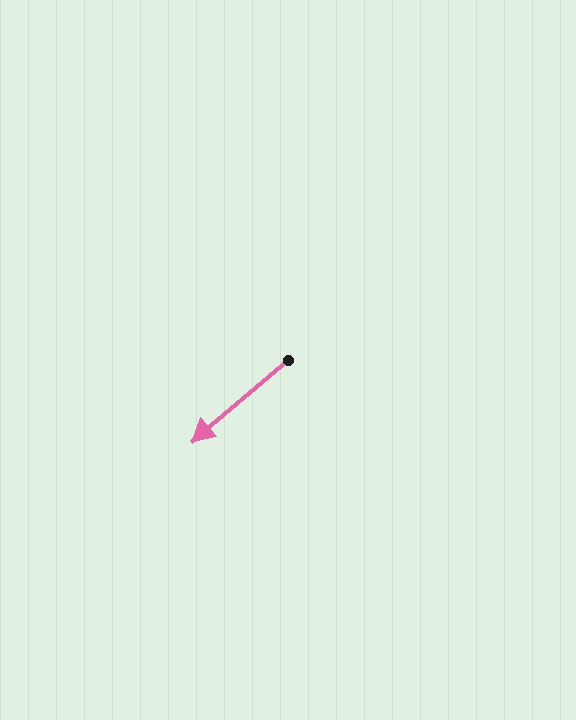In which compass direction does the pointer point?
Southwest.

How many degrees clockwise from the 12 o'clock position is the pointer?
Approximately 230 degrees.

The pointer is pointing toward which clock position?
Roughly 8 o'clock.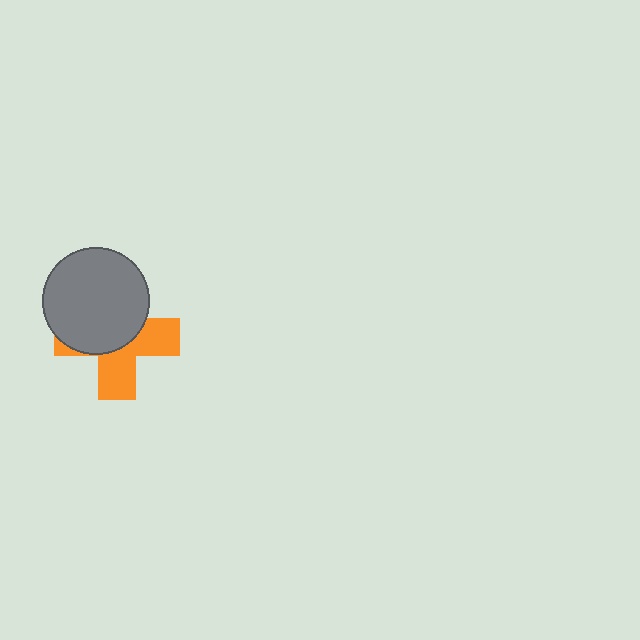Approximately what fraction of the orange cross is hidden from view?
Roughly 54% of the orange cross is hidden behind the gray circle.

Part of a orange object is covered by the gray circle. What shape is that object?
It is a cross.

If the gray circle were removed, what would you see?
You would see the complete orange cross.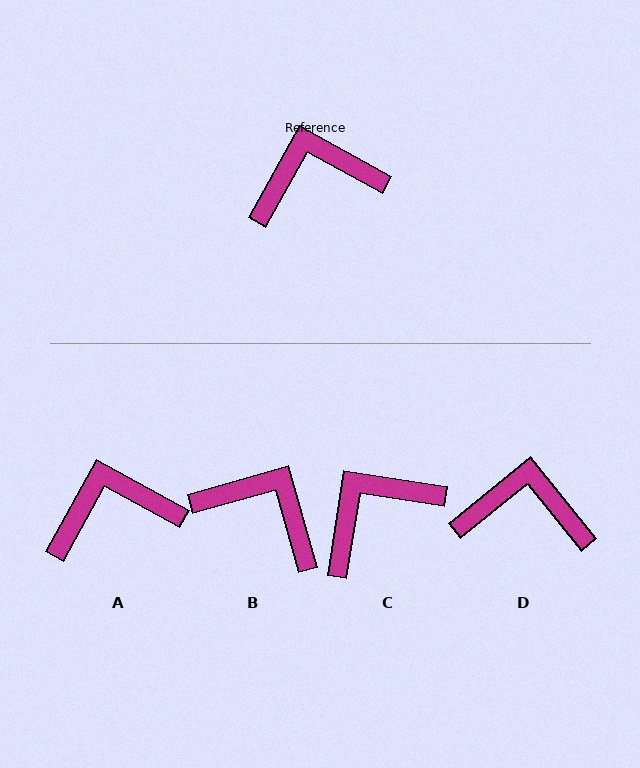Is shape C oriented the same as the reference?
No, it is off by about 20 degrees.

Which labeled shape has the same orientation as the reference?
A.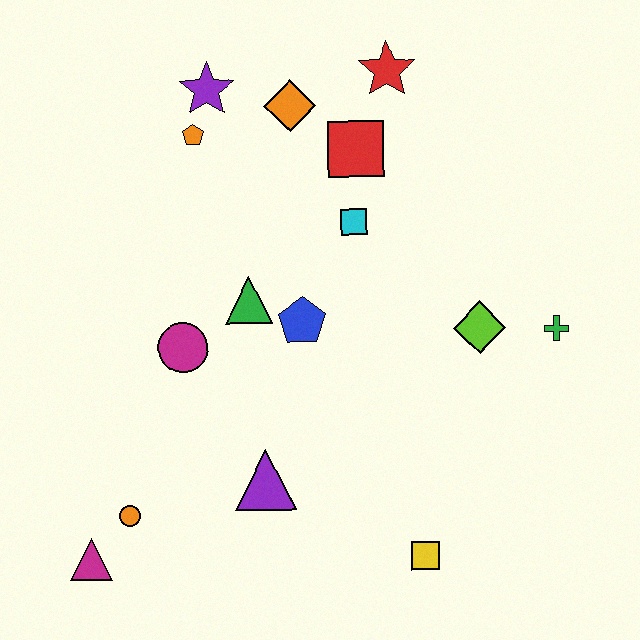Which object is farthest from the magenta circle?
The green cross is farthest from the magenta circle.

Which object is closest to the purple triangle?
The orange circle is closest to the purple triangle.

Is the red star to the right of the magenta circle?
Yes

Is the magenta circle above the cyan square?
No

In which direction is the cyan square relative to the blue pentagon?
The cyan square is above the blue pentagon.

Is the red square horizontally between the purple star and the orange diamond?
No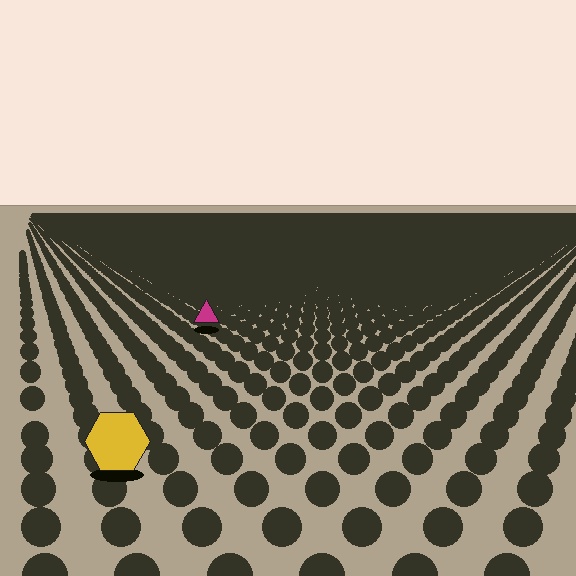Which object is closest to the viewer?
The yellow hexagon is closest. The texture marks near it are larger and more spread out.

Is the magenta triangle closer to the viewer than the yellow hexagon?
No. The yellow hexagon is closer — you can tell from the texture gradient: the ground texture is coarser near it.